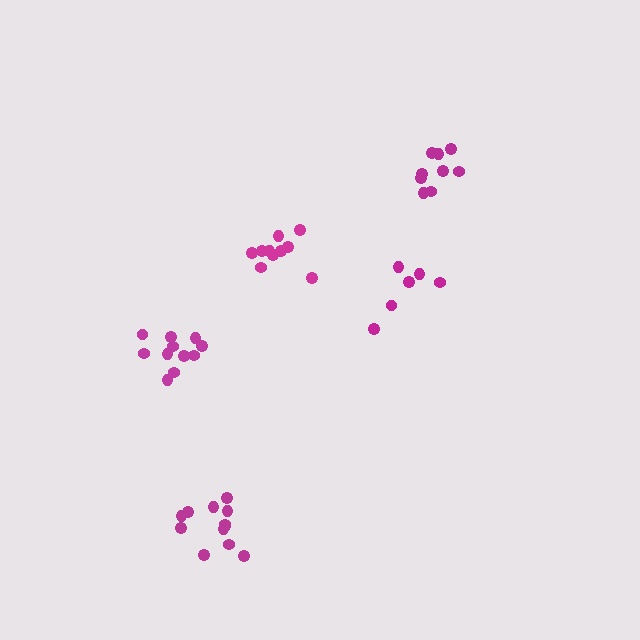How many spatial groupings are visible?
There are 5 spatial groupings.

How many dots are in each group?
Group 1: 6 dots, Group 2: 12 dots, Group 3: 11 dots, Group 4: 9 dots, Group 5: 10 dots (48 total).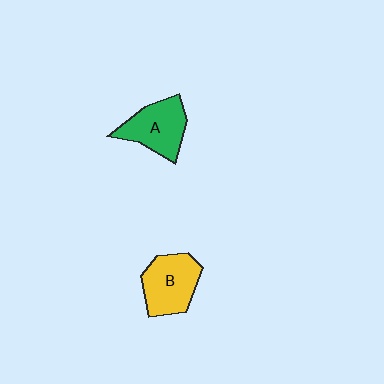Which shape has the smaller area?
Shape A (green).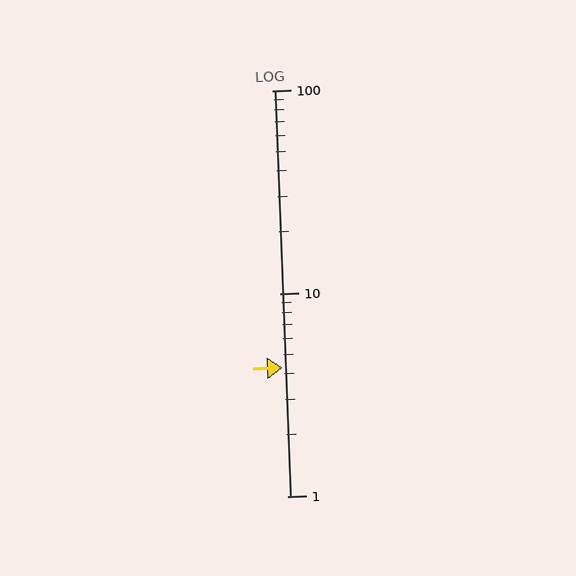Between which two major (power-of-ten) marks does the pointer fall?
The pointer is between 1 and 10.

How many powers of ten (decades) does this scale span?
The scale spans 2 decades, from 1 to 100.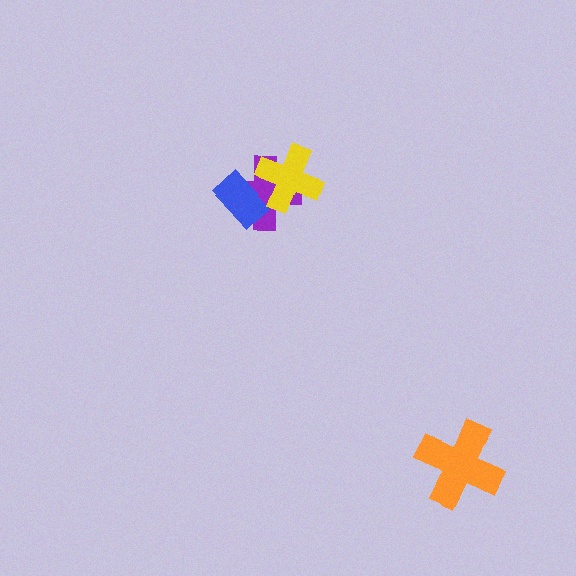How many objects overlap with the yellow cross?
2 objects overlap with the yellow cross.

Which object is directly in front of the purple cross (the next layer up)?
The blue rectangle is directly in front of the purple cross.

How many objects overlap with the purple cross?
2 objects overlap with the purple cross.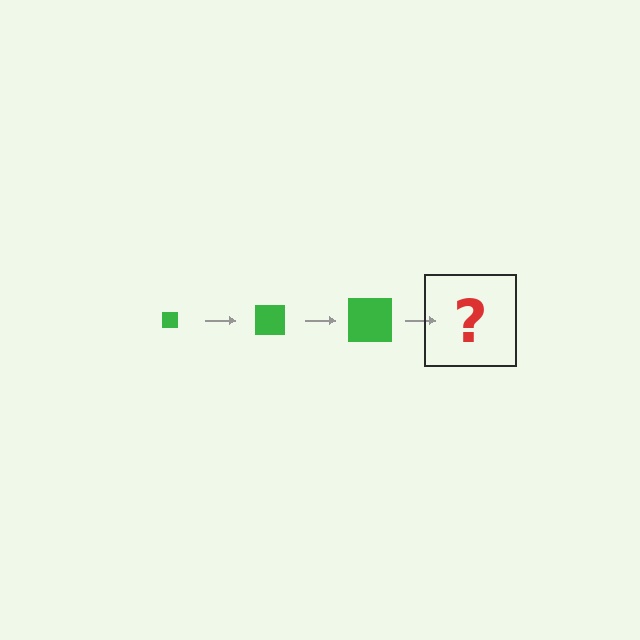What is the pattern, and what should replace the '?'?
The pattern is that the square gets progressively larger each step. The '?' should be a green square, larger than the previous one.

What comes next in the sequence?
The next element should be a green square, larger than the previous one.